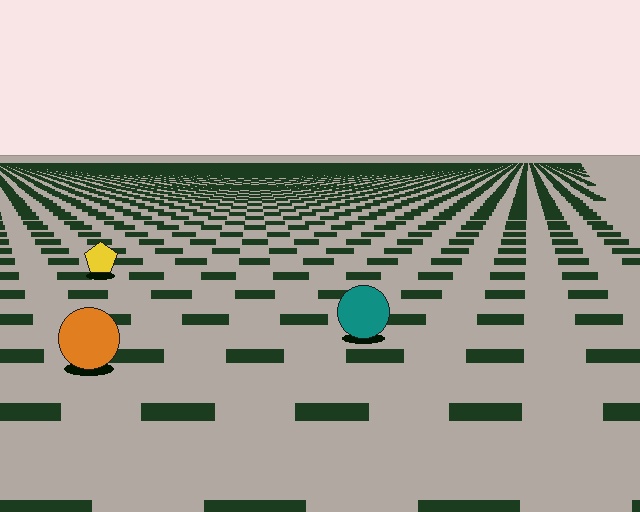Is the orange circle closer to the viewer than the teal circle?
Yes. The orange circle is closer — you can tell from the texture gradient: the ground texture is coarser near it.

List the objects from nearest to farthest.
From nearest to farthest: the orange circle, the teal circle, the yellow pentagon.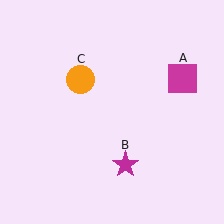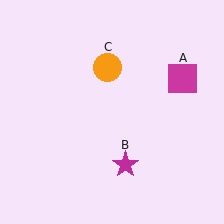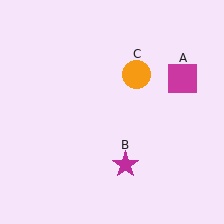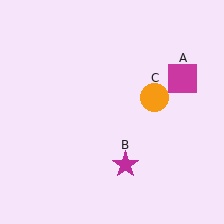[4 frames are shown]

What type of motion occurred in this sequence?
The orange circle (object C) rotated clockwise around the center of the scene.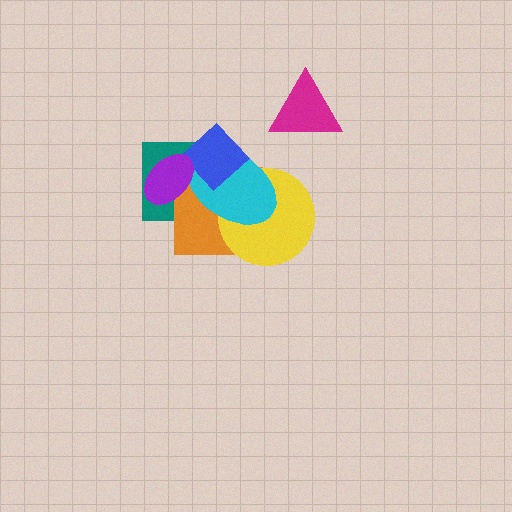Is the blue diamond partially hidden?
Yes, it is partially covered by another shape.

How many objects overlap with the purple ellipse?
4 objects overlap with the purple ellipse.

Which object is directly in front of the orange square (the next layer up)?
The yellow circle is directly in front of the orange square.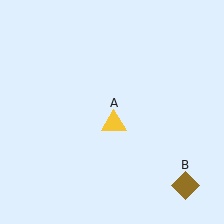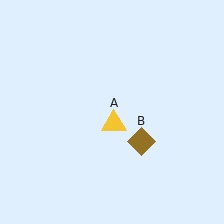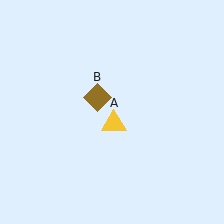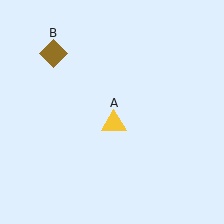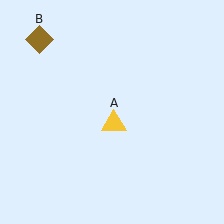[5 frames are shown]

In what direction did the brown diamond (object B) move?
The brown diamond (object B) moved up and to the left.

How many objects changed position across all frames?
1 object changed position: brown diamond (object B).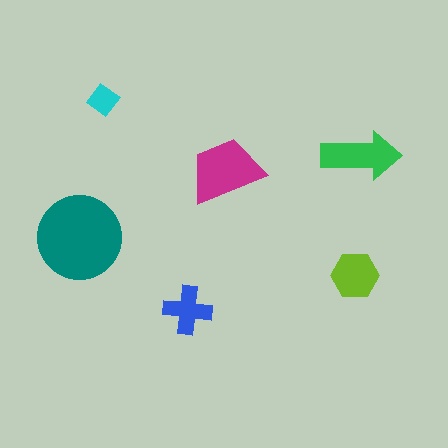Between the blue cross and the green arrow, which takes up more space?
The green arrow.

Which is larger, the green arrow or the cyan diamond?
The green arrow.